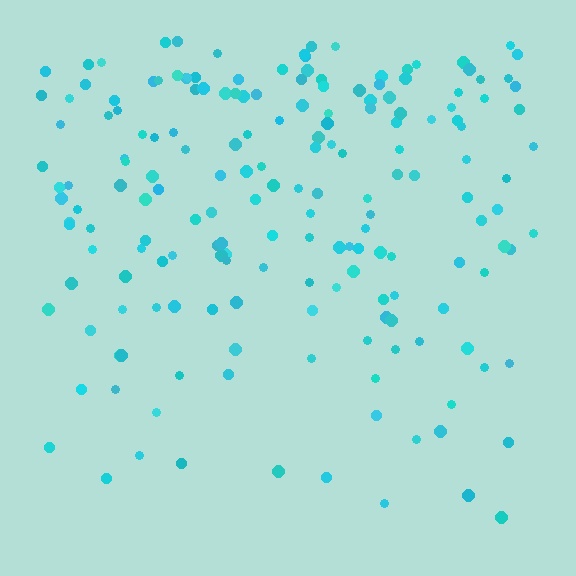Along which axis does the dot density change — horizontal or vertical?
Vertical.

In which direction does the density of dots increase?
From bottom to top, with the top side densest.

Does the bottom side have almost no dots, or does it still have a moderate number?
Still a moderate number, just noticeably fewer than the top.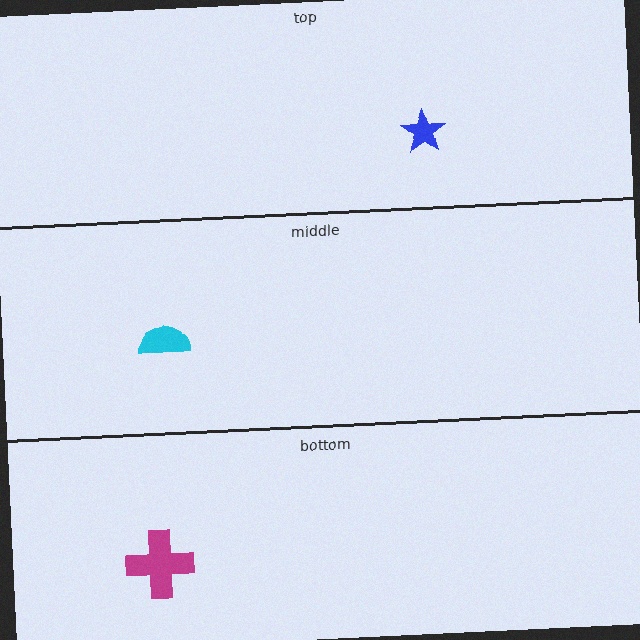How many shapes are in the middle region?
1.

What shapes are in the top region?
The blue star.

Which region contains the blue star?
The top region.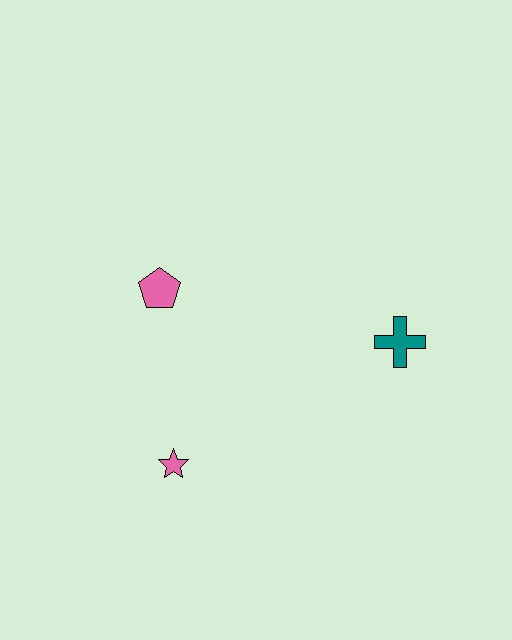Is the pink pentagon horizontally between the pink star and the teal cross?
No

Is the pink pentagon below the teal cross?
No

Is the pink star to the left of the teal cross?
Yes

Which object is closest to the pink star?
The pink pentagon is closest to the pink star.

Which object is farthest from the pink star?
The teal cross is farthest from the pink star.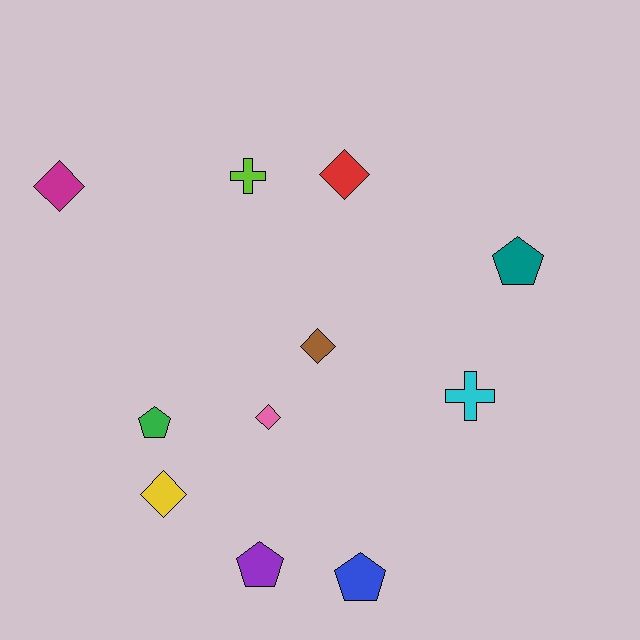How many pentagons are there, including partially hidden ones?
There are 4 pentagons.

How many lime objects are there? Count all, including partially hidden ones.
There is 1 lime object.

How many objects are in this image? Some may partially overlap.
There are 11 objects.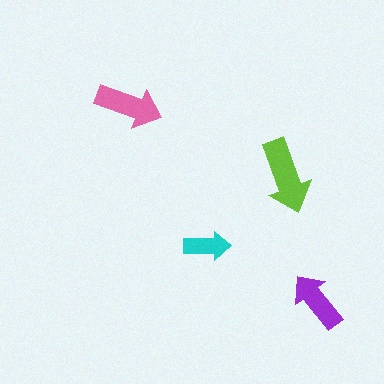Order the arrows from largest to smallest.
the lime one, the pink one, the purple one, the cyan one.